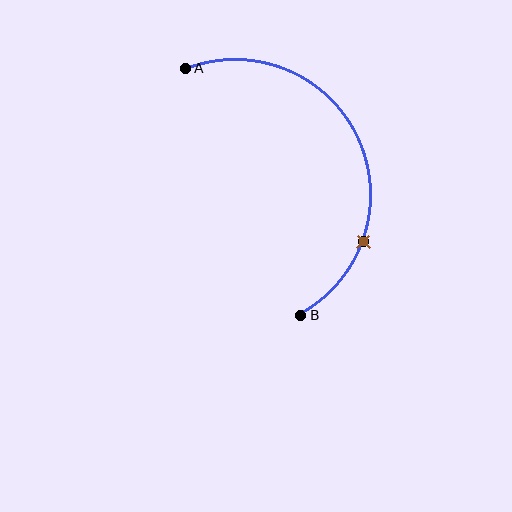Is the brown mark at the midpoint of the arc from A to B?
No. The brown mark lies on the arc but is closer to endpoint B. The arc midpoint would be at the point on the curve equidistant along the arc from both A and B.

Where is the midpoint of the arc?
The arc midpoint is the point on the curve farthest from the straight line joining A and B. It sits to the right of that line.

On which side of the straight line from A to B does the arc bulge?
The arc bulges to the right of the straight line connecting A and B.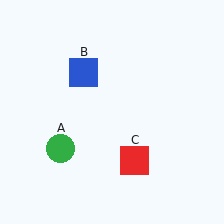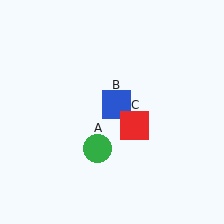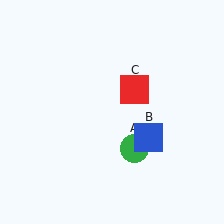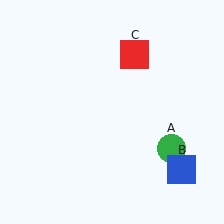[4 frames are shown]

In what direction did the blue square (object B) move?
The blue square (object B) moved down and to the right.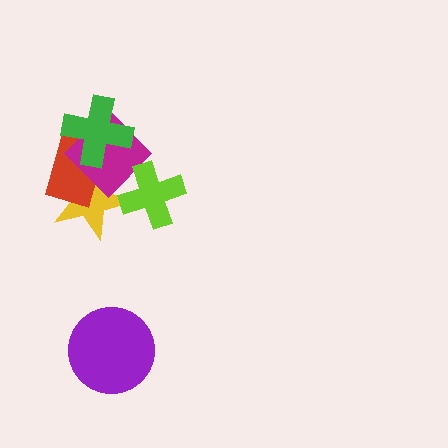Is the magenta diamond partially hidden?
Yes, it is partially covered by another shape.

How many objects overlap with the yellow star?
4 objects overlap with the yellow star.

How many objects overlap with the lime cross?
2 objects overlap with the lime cross.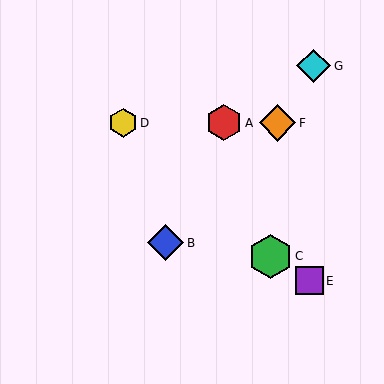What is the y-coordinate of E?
Object E is at y≈281.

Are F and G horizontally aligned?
No, F is at y≈123 and G is at y≈66.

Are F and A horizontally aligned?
Yes, both are at y≈123.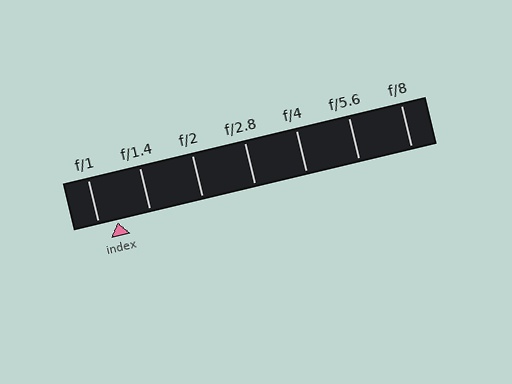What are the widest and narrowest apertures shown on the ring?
The widest aperture shown is f/1 and the narrowest is f/8.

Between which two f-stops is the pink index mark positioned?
The index mark is between f/1 and f/1.4.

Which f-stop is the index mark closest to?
The index mark is closest to f/1.